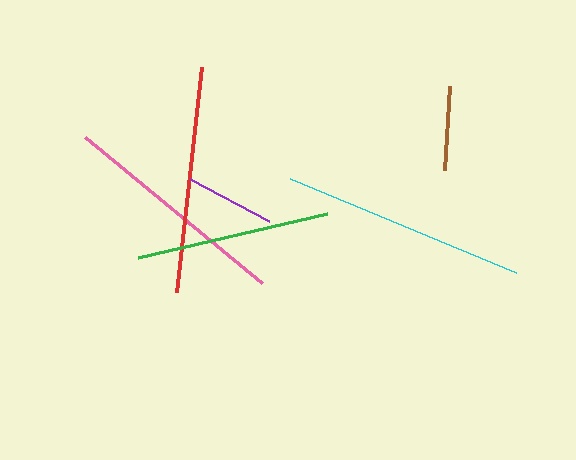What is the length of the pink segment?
The pink segment is approximately 230 pixels long.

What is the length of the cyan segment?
The cyan segment is approximately 244 pixels long.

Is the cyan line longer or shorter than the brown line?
The cyan line is longer than the brown line.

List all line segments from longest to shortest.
From longest to shortest: cyan, pink, red, green, purple, brown.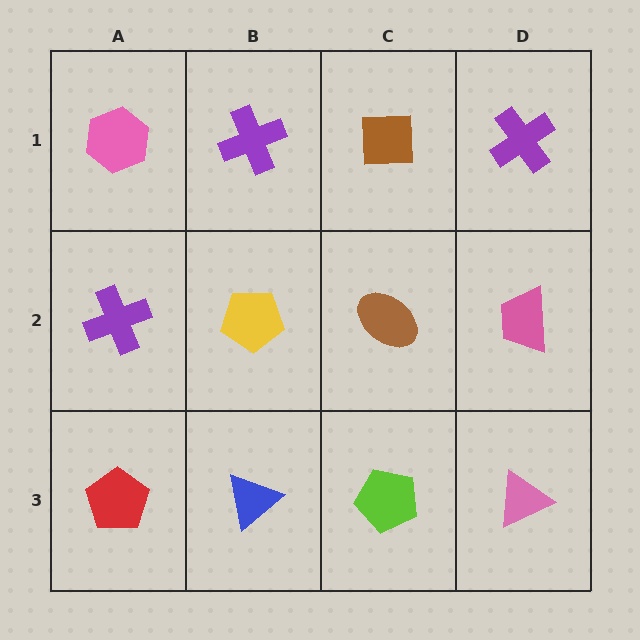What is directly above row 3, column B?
A yellow pentagon.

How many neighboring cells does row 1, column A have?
2.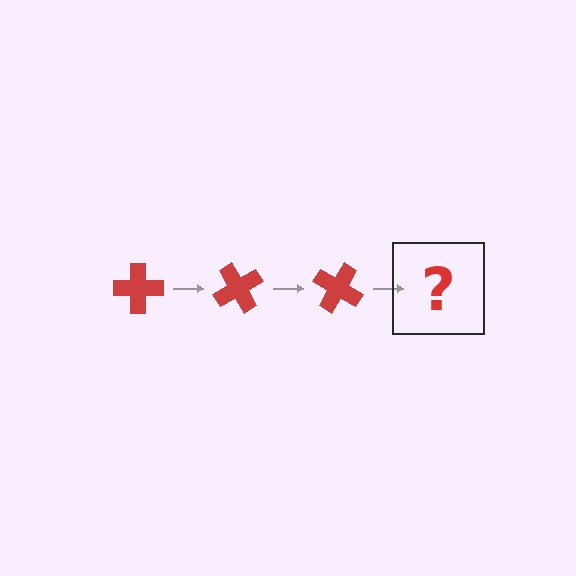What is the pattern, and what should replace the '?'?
The pattern is that the cross rotates 60 degrees each step. The '?' should be a red cross rotated 180 degrees.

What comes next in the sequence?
The next element should be a red cross rotated 180 degrees.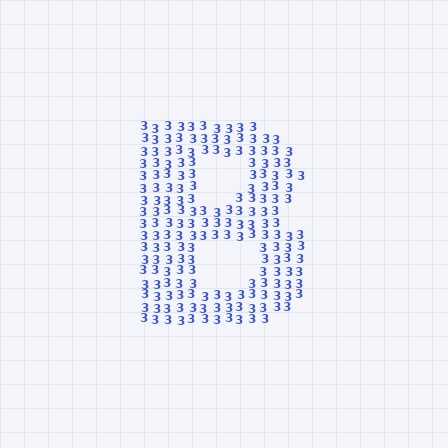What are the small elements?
The small elements are digit 3's.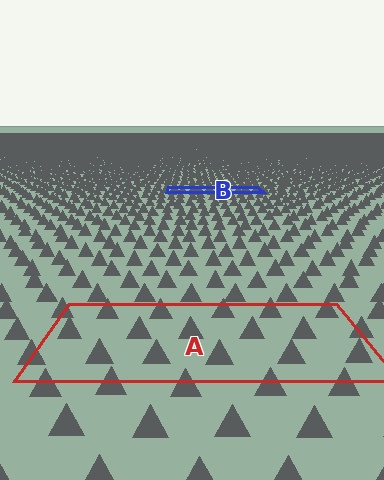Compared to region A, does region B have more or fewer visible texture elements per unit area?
Region B has more texture elements per unit area — they are packed more densely because it is farther away.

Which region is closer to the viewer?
Region A is closer. The texture elements there are larger and more spread out.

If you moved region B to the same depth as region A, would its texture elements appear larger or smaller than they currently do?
They would appear larger. At a closer depth, the same texture elements are projected at a bigger on-screen size.